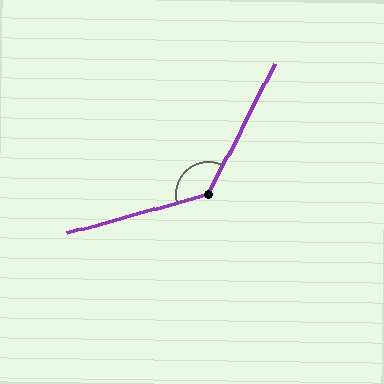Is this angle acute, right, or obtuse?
It is obtuse.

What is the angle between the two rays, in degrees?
Approximately 133 degrees.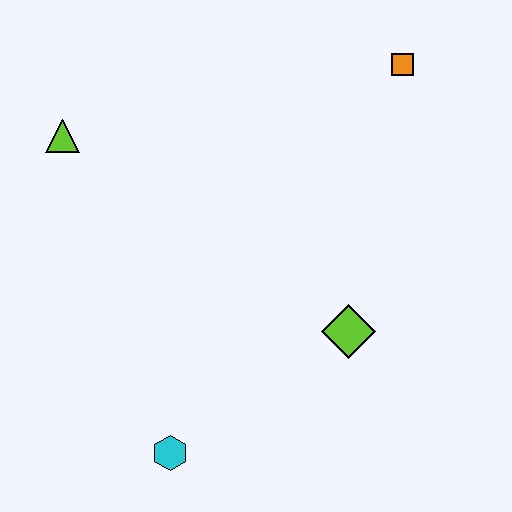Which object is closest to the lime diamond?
The cyan hexagon is closest to the lime diamond.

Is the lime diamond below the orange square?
Yes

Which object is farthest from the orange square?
The cyan hexagon is farthest from the orange square.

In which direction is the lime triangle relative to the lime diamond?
The lime triangle is to the left of the lime diamond.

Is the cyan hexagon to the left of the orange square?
Yes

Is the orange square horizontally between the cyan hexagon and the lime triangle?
No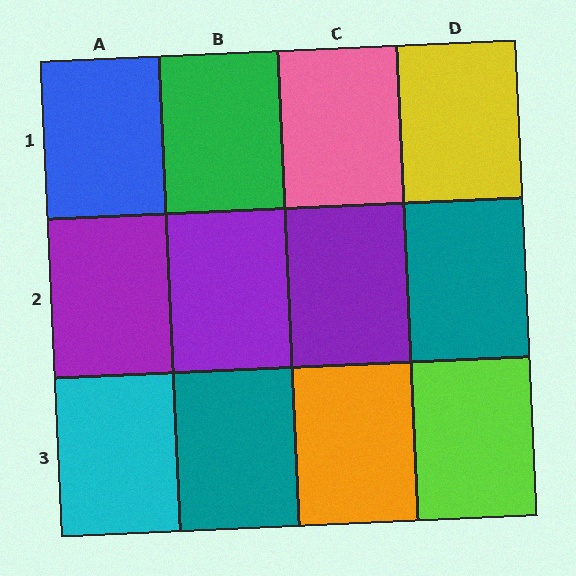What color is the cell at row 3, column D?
Lime.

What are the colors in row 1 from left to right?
Blue, green, pink, yellow.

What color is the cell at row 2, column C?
Purple.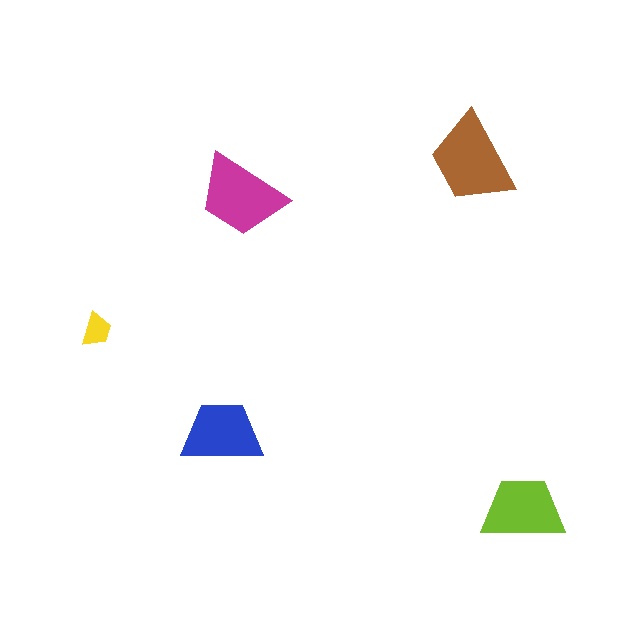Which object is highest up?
The brown trapezoid is topmost.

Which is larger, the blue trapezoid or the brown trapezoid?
The brown one.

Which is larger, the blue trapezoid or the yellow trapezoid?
The blue one.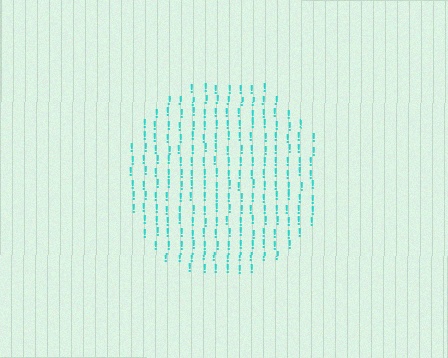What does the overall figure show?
The overall figure shows a circle.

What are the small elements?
The small elements are exclamation marks.